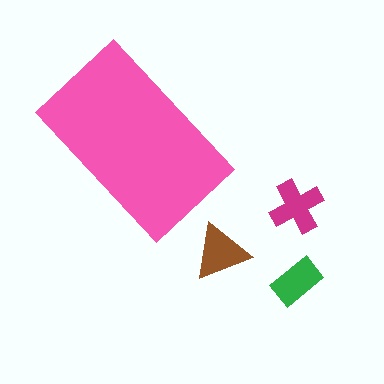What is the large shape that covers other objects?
A pink rectangle.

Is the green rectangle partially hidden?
No, the green rectangle is fully visible.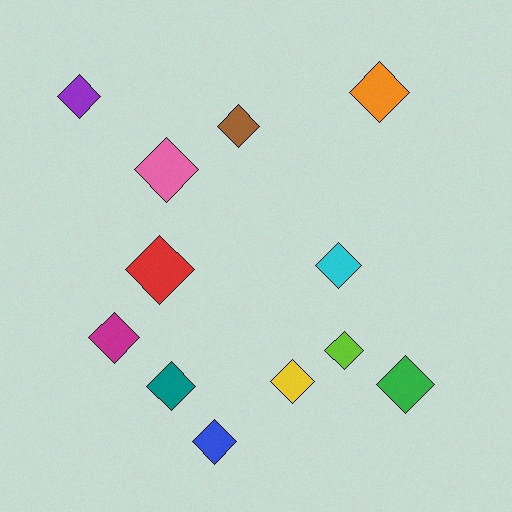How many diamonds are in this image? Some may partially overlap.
There are 12 diamonds.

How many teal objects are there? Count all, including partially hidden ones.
There is 1 teal object.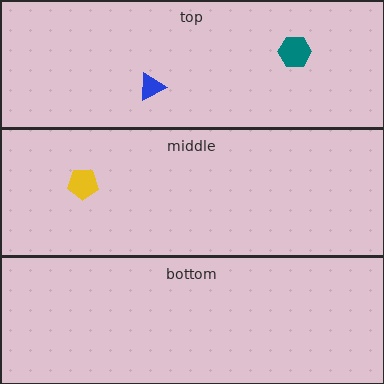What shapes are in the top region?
The blue triangle, the teal hexagon.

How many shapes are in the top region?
2.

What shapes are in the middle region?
The yellow pentagon.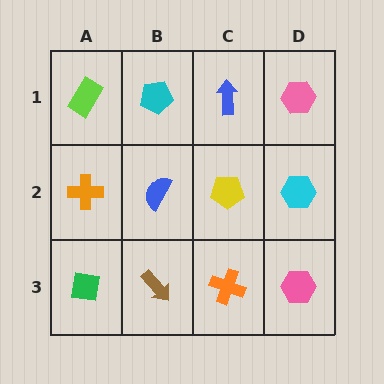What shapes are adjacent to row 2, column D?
A pink hexagon (row 1, column D), a pink hexagon (row 3, column D), a yellow pentagon (row 2, column C).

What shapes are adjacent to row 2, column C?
A blue arrow (row 1, column C), an orange cross (row 3, column C), a blue semicircle (row 2, column B), a cyan hexagon (row 2, column D).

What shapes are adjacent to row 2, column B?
A cyan pentagon (row 1, column B), a brown arrow (row 3, column B), an orange cross (row 2, column A), a yellow pentagon (row 2, column C).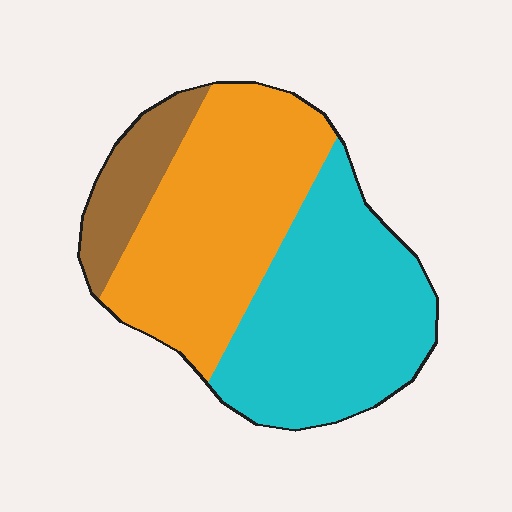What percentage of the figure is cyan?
Cyan covers 44% of the figure.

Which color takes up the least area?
Brown, at roughly 10%.